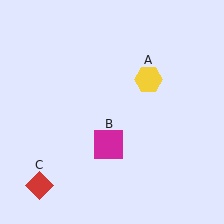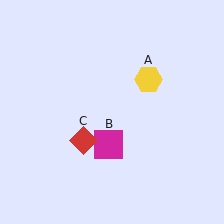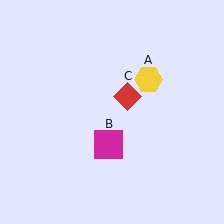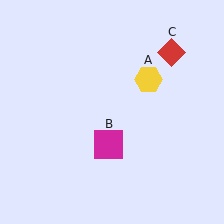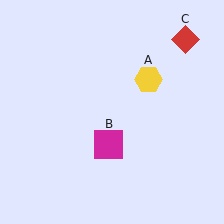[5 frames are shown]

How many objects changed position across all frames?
1 object changed position: red diamond (object C).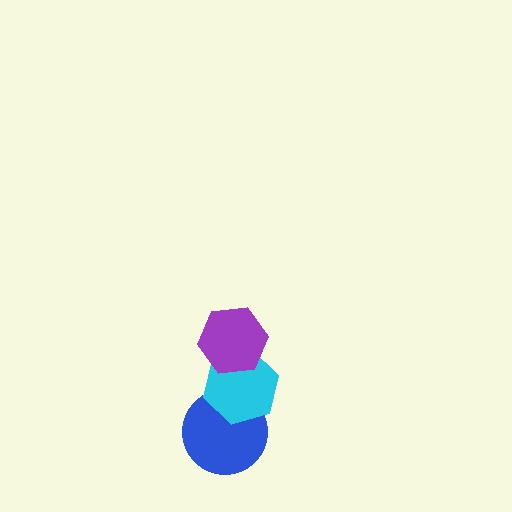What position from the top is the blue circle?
The blue circle is 3rd from the top.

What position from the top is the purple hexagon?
The purple hexagon is 1st from the top.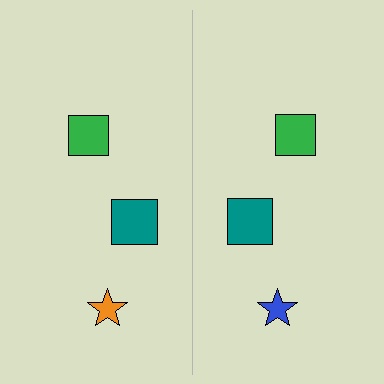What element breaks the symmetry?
The blue star on the right side breaks the symmetry — its mirror counterpart is orange.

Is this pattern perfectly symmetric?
No, the pattern is not perfectly symmetric. The blue star on the right side breaks the symmetry — its mirror counterpart is orange.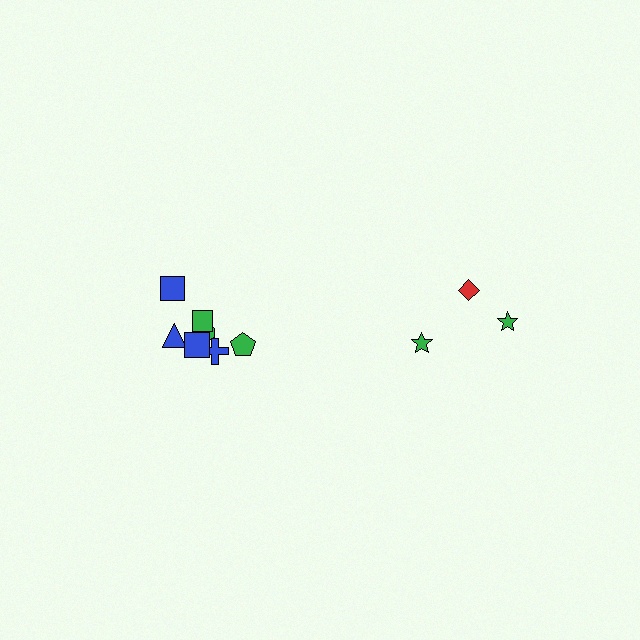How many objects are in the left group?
There are 7 objects.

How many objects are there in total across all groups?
There are 10 objects.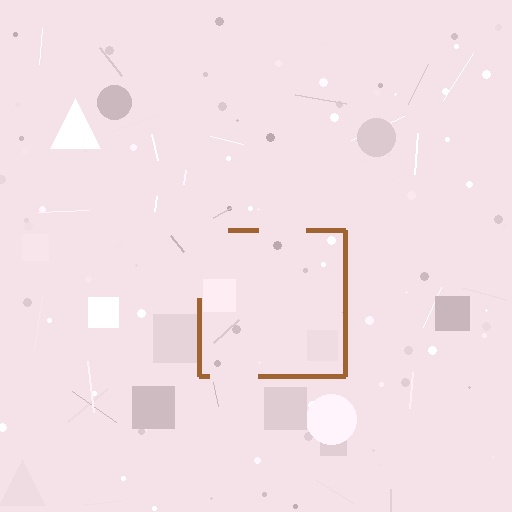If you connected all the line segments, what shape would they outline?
They would outline a square.